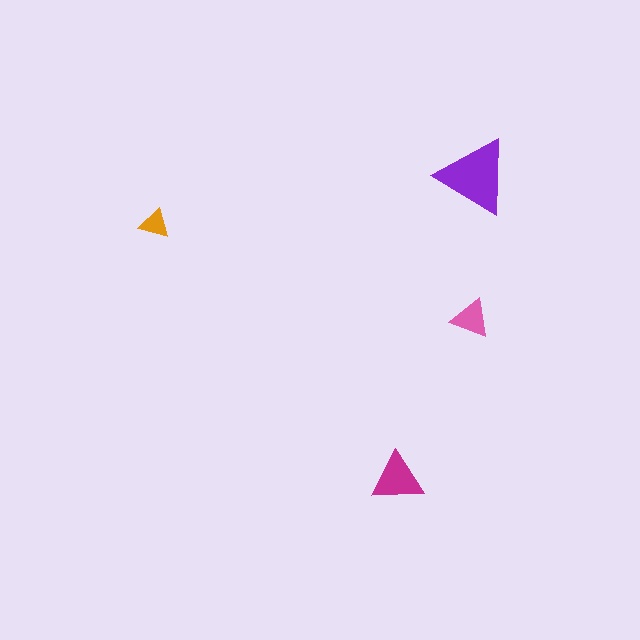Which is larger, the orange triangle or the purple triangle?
The purple one.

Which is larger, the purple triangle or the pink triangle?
The purple one.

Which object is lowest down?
The magenta triangle is bottommost.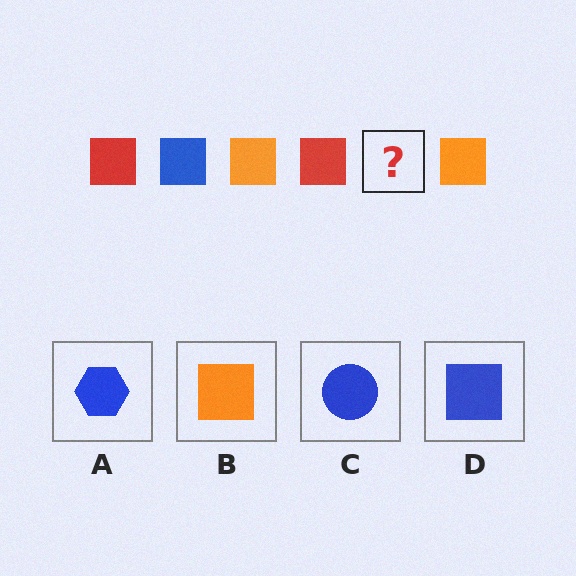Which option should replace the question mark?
Option D.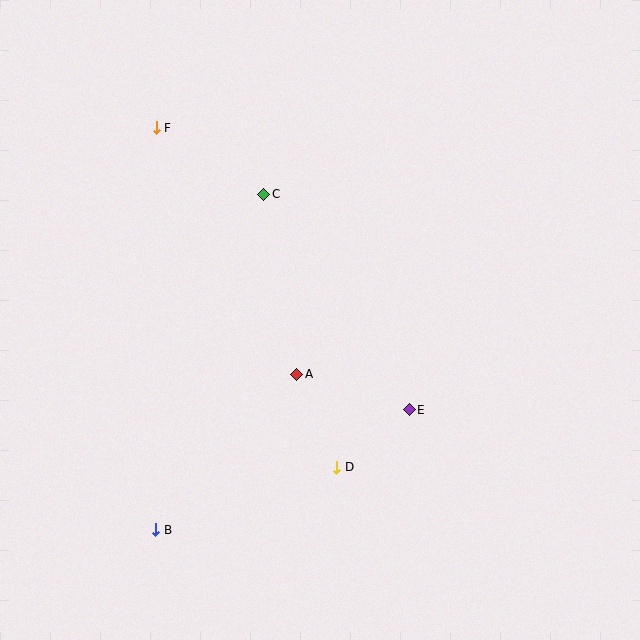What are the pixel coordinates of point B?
Point B is at (156, 530).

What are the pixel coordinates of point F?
Point F is at (156, 128).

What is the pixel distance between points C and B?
The distance between C and B is 352 pixels.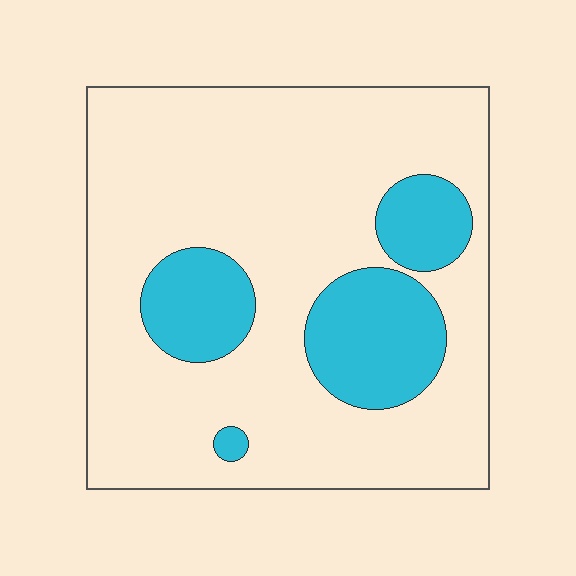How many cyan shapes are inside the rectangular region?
4.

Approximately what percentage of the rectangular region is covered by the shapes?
Approximately 20%.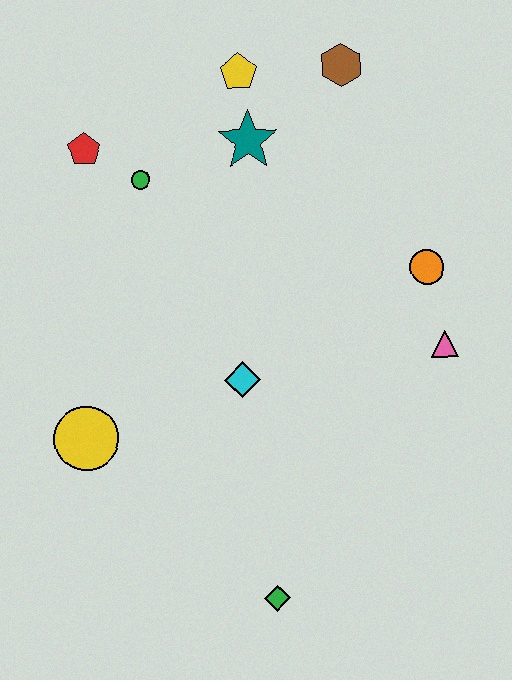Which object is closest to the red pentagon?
The green circle is closest to the red pentagon.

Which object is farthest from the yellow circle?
The brown hexagon is farthest from the yellow circle.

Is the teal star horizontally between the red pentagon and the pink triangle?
Yes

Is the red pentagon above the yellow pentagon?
No